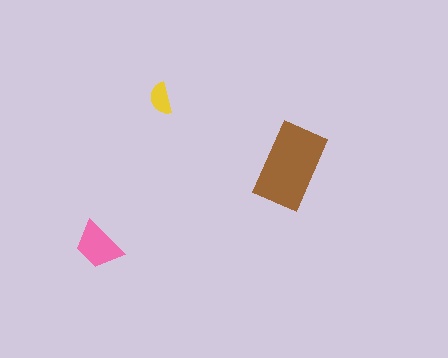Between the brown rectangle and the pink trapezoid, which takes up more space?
The brown rectangle.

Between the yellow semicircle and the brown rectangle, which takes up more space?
The brown rectangle.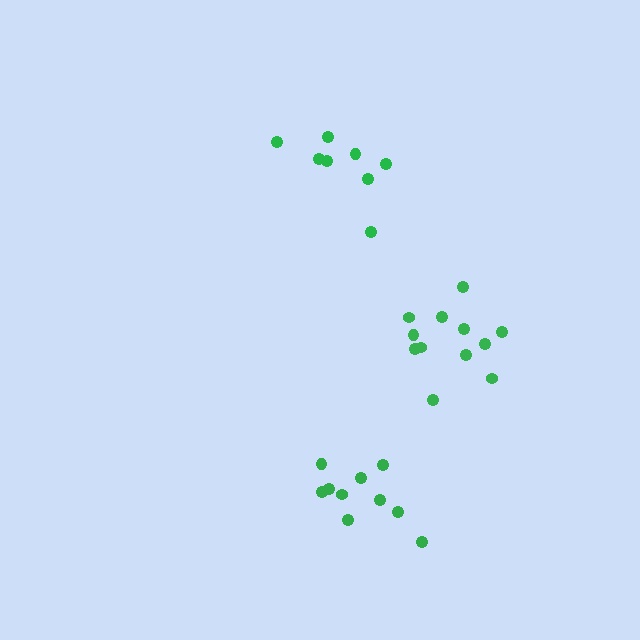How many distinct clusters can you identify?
There are 3 distinct clusters.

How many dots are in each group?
Group 1: 8 dots, Group 2: 10 dots, Group 3: 12 dots (30 total).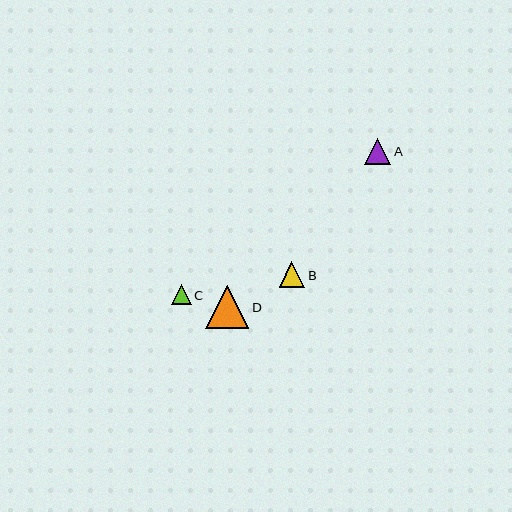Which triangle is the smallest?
Triangle C is the smallest with a size of approximately 20 pixels.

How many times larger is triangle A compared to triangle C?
Triangle A is approximately 1.4 times the size of triangle C.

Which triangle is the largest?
Triangle D is the largest with a size of approximately 43 pixels.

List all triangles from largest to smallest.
From largest to smallest: D, A, B, C.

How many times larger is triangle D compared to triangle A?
Triangle D is approximately 1.6 times the size of triangle A.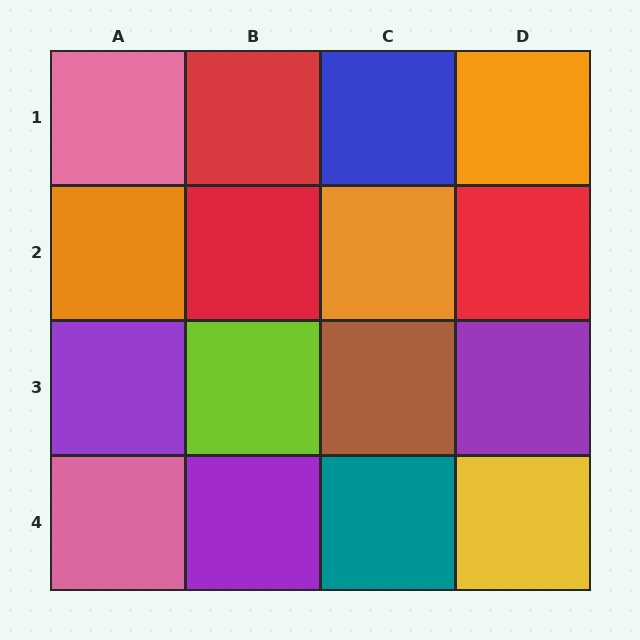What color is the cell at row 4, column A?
Pink.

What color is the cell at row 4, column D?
Yellow.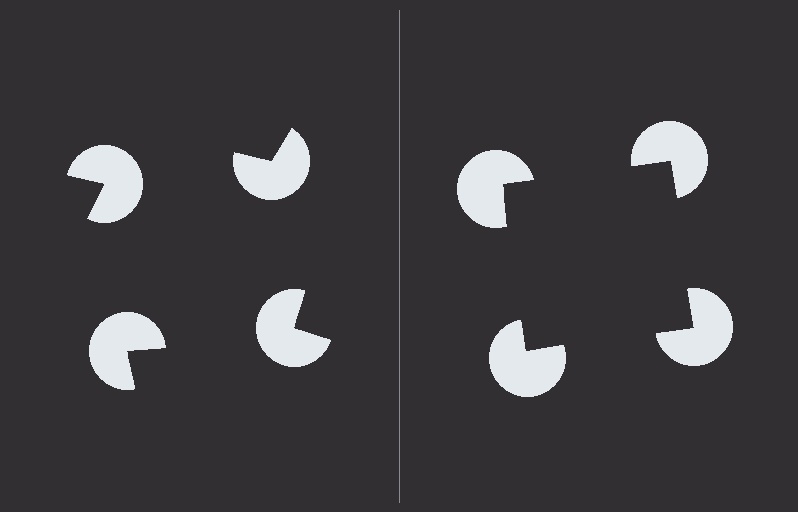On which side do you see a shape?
An illusory square appears on the right side. On the left side the wedge cuts are rotated, so no coherent shape forms.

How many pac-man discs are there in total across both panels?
8 — 4 on each side.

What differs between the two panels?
The pac-man discs are positioned identically on both sides; only the wedge orientations differ. On the right they align to a square; on the left they are misaligned.